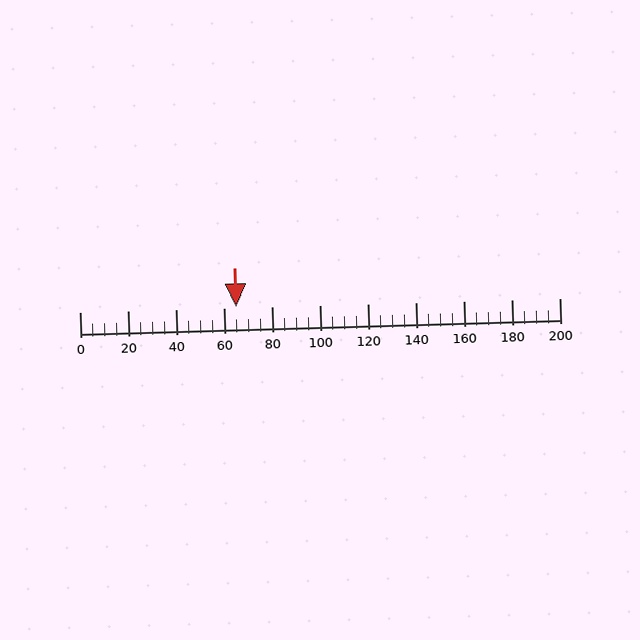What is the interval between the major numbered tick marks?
The major tick marks are spaced 20 units apart.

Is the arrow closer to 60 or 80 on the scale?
The arrow is closer to 60.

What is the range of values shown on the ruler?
The ruler shows values from 0 to 200.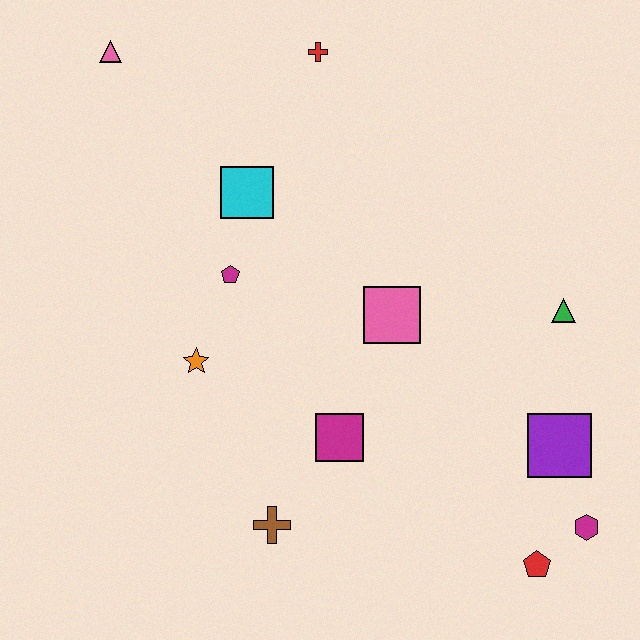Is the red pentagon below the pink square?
Yes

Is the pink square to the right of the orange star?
Yes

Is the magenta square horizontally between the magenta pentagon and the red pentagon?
Yes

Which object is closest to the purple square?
The magenta hexagon is closest to the purple square.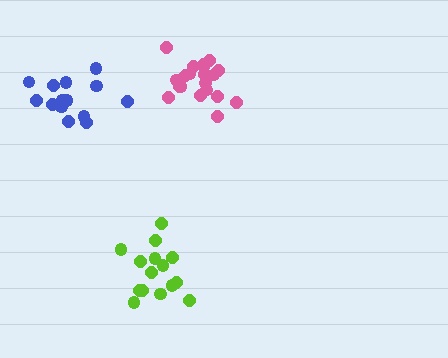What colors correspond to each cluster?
The clusters are colored: lime, pink, blue.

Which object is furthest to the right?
The pink cluster is rightmost.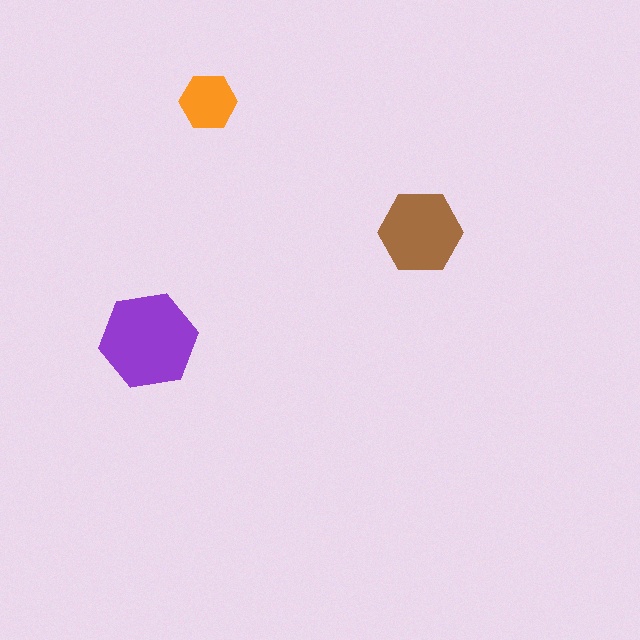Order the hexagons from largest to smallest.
the purple one, the brown one, the orange one.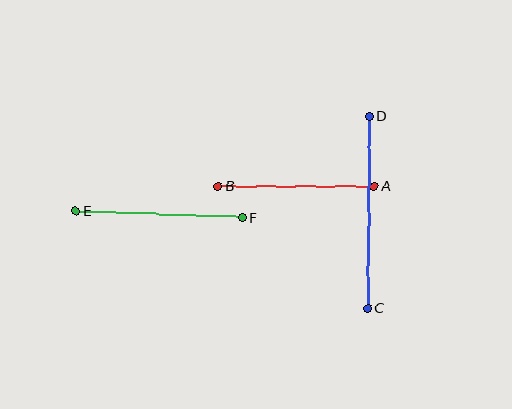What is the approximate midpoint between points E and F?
The midpoint is at approximately (159, 214) pixels.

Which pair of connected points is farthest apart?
Points C and D are farthest apart.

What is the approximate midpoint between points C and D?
The midpoint is at approximately (369, 212) pixels.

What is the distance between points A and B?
The distance is approximately 156 pixels.